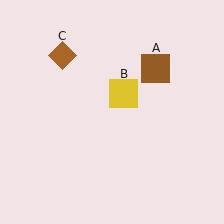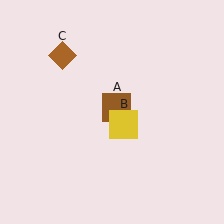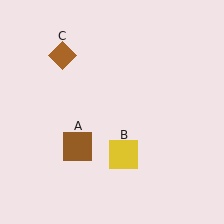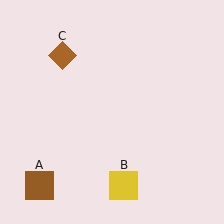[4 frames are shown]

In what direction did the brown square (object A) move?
The brown square (object A) moved down and to the left.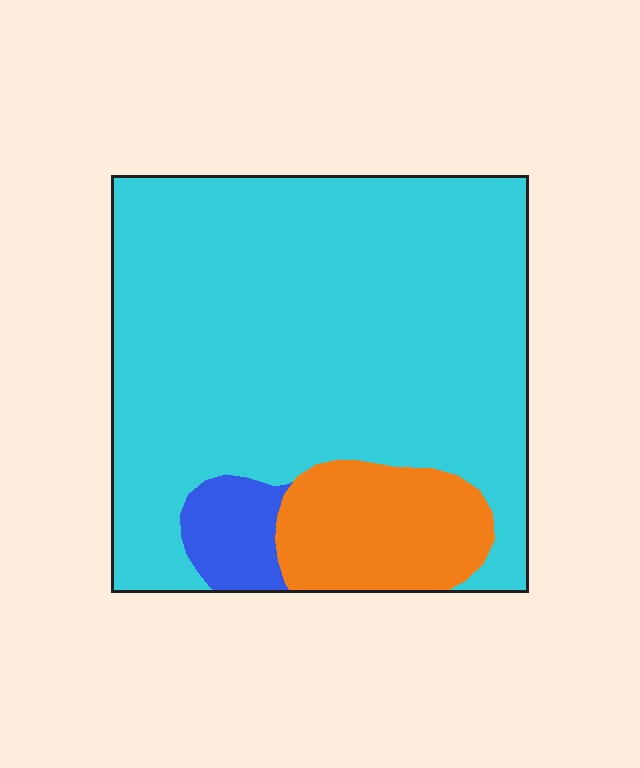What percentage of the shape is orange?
Orange covers roughly 15% of the shape.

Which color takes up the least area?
Blue, at roughly 5%.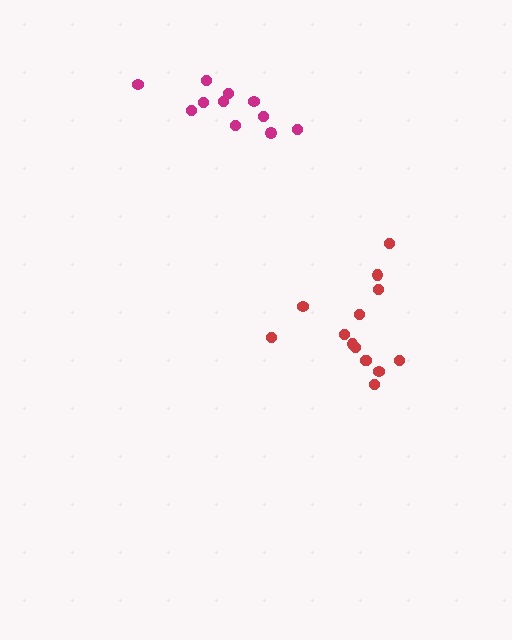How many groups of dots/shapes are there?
There are 2 groups.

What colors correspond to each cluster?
The clusters are colored: magenta, red.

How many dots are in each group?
Group 1: 11 dots, Group 2: 14 dots (25 total).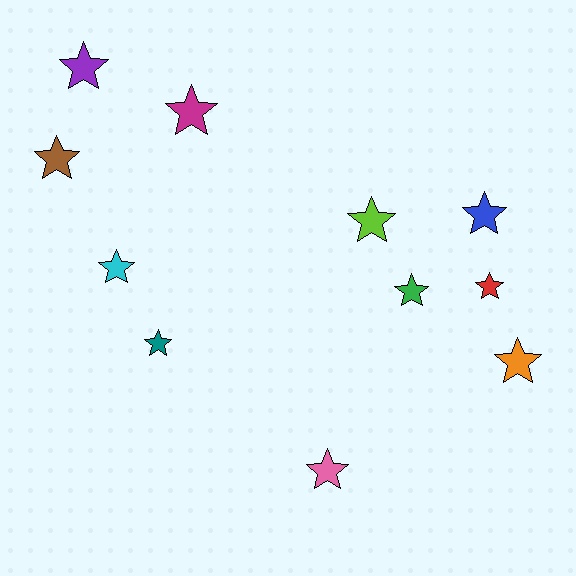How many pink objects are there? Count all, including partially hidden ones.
There is 1 pink object.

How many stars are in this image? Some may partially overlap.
There are 11 stars.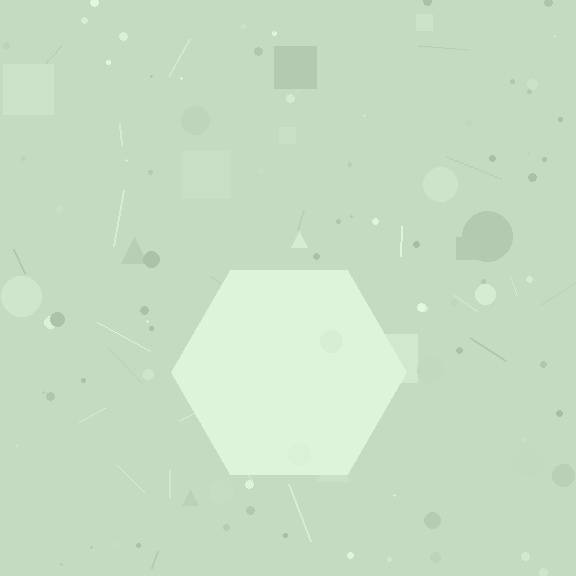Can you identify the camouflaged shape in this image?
The camouflaged shape is a hexagon.